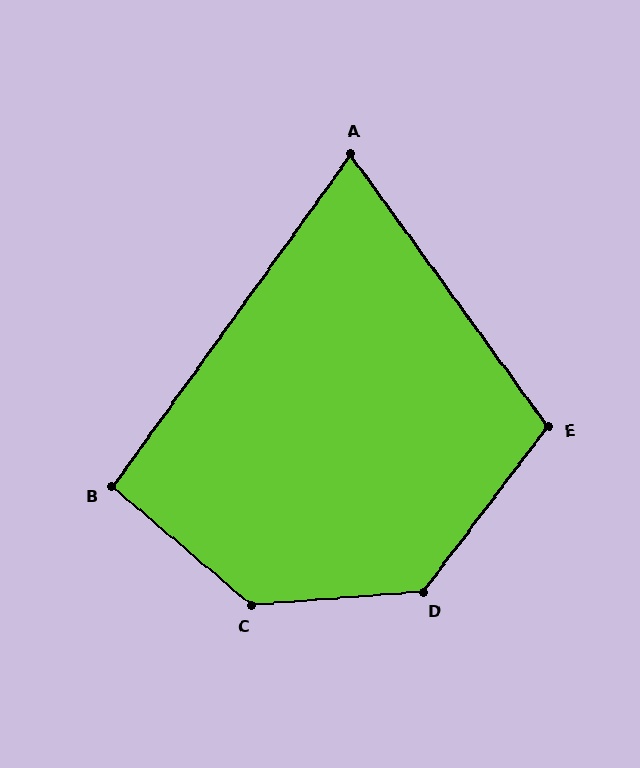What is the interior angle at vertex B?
Approximately 95 degrees (approximately right).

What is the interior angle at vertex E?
Approximately 107 degrees (obtuse).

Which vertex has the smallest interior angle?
A, at approximately 71 degrees.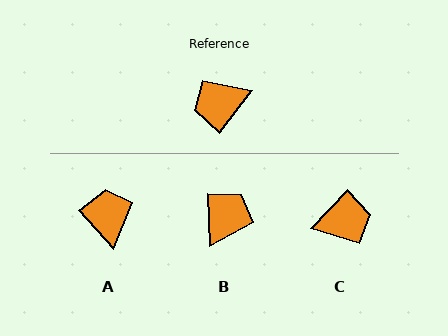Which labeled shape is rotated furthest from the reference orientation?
C, about 174 degrees away.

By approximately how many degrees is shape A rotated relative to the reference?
Approximately 100 degrees clockwise.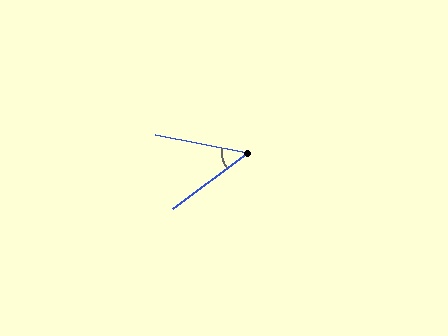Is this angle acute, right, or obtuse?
It is acute.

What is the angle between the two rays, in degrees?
Approximately 48 degrees.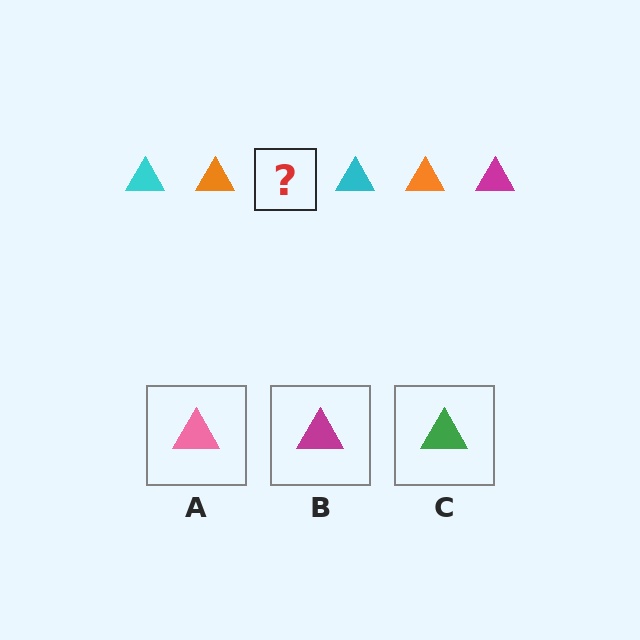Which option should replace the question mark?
Option B.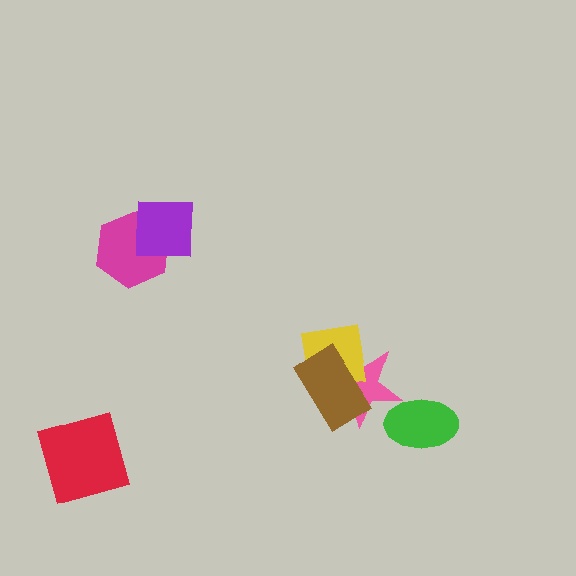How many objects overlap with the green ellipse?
1 object overlaps with the green ellipse.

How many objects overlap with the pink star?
3 objects overlap with the pink star.